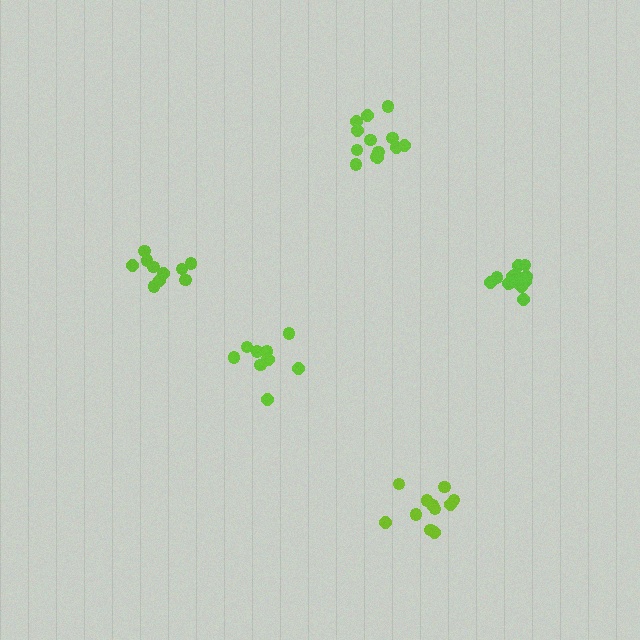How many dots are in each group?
Group 1: 10 dots, Group 2: 15 dots, Group 3: 11 dots, Group 4: 13 dots, Group 5: 10 dots (59 total).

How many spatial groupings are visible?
There are 5 spatial groupings.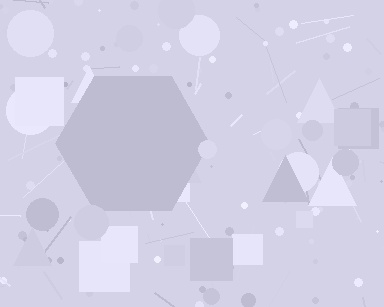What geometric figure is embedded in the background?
A hexagon is embedded in the background.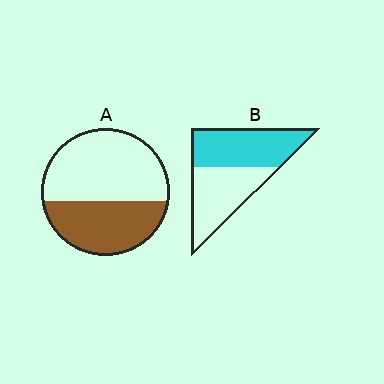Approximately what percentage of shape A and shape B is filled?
A is approximately 40% and B is approximately 50%.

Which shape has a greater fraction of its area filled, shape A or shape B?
Shape B.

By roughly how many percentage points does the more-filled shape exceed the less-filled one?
By roughly 10 percentage points (B over A).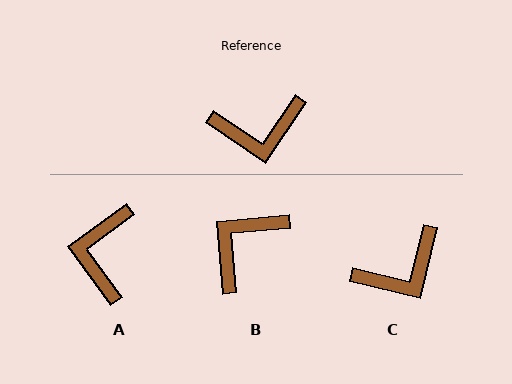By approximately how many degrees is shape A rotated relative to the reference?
Approximately 109 degrees clockwise.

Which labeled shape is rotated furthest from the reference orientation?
B, about 141 degrees away.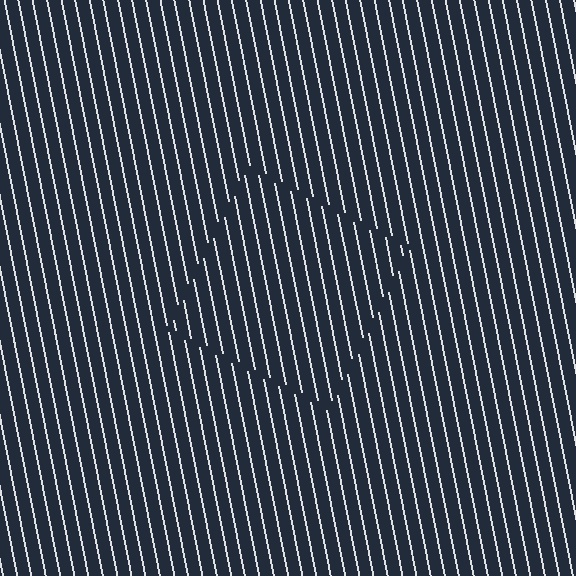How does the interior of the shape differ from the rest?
The interior of the shape contains the same grating, shifted by half a period — the contour is defined by the phase discontinuity where line-ends from the inner and outer gratings abut.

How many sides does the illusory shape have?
4 sides — the line-ends trace a square.